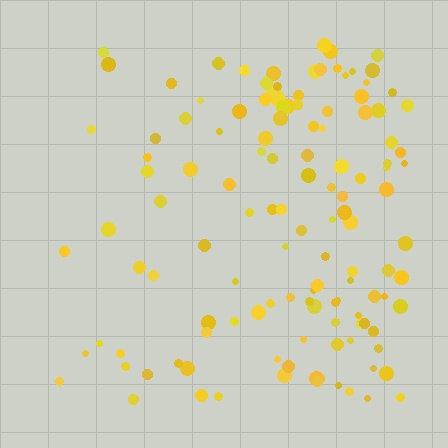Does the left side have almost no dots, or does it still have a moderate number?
Still a moderate number, just noticeably fewer than the right.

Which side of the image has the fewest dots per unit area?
The left.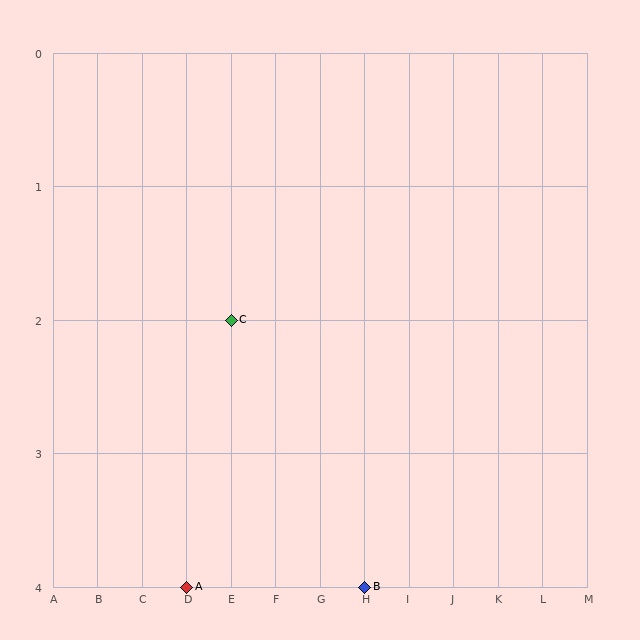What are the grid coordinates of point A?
Point A is at grid coordinates (D, 4).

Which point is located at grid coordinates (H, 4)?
Point B is at (H, 4).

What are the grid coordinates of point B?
Point B is at grid coordinates (H, 4).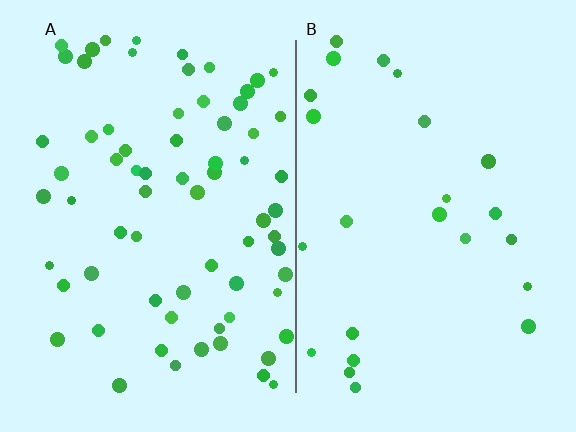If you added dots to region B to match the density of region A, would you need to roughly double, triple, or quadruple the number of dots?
Approximately triple.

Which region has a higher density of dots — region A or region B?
A (the left).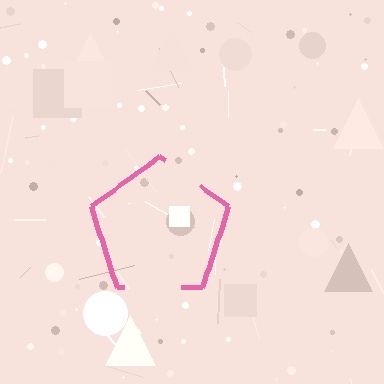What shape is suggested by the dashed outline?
The dashed outline suggests a pentagon.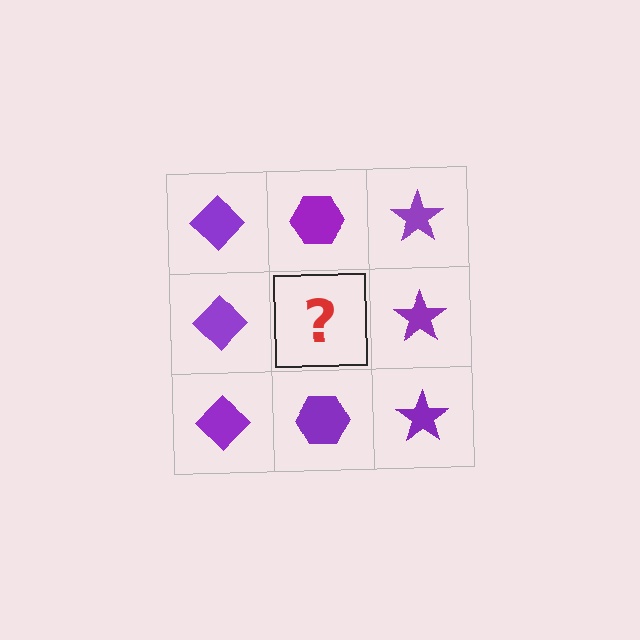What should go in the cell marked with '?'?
The missing cell should contain a purple hexagon.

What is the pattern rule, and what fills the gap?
The rule is that each column has a consistent shape. The gap should be filled with a purple hexagon.